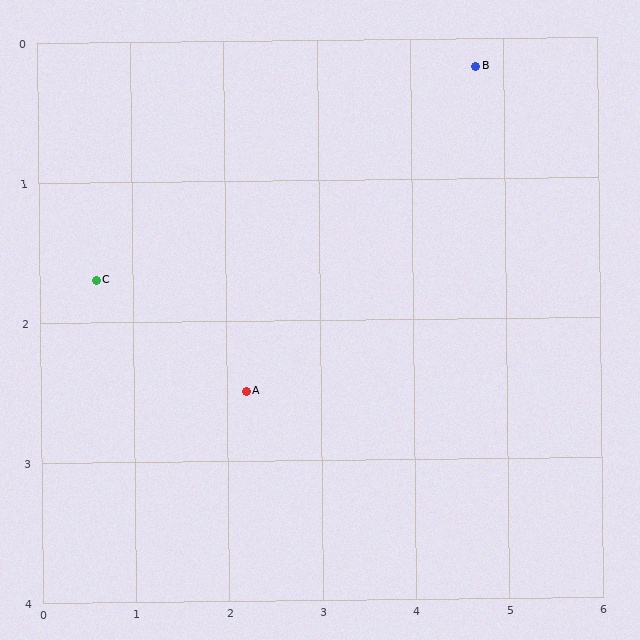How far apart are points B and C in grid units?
Points B and C are about 4.4 grid units apart.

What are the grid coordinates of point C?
Point C is at approximately (0.6, 1.7).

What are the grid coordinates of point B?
Point B is at approximately (4.7, 0.2).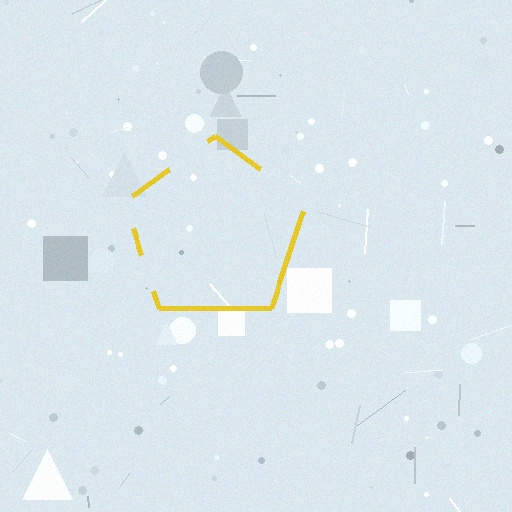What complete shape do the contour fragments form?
The contour fragments form a pentagon.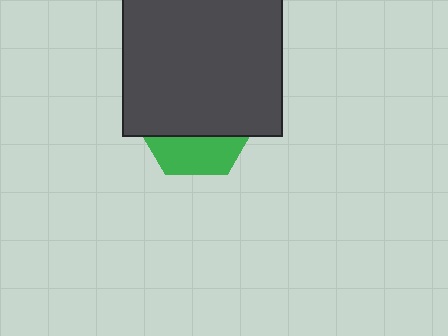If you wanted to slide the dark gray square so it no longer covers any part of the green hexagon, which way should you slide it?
Slide it up — that is the most direct way to separate the two shapes.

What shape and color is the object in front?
The object in front is a dark gray square.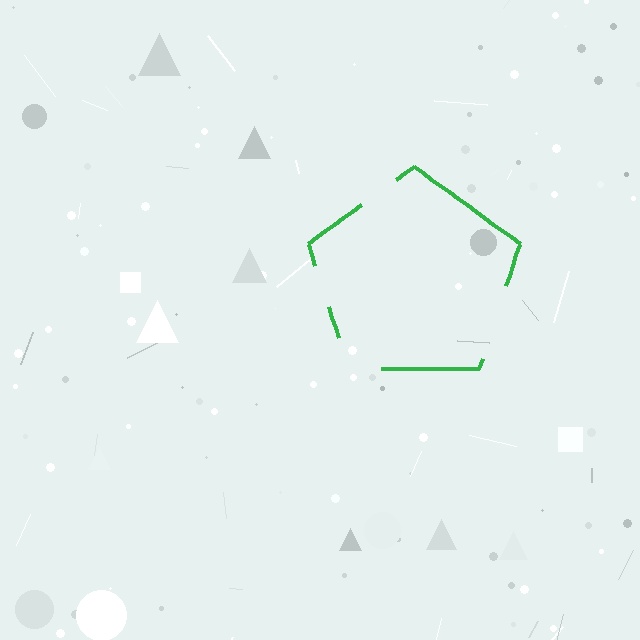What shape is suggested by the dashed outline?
The dashed outline suggests a pentagon.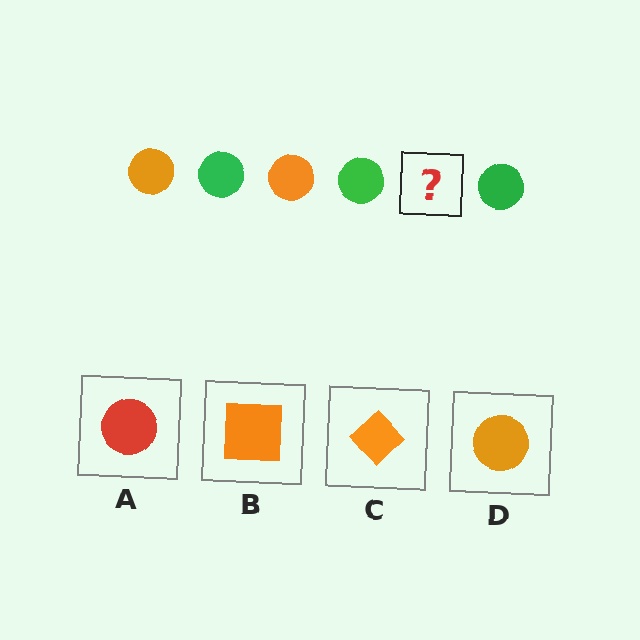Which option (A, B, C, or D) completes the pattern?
D.